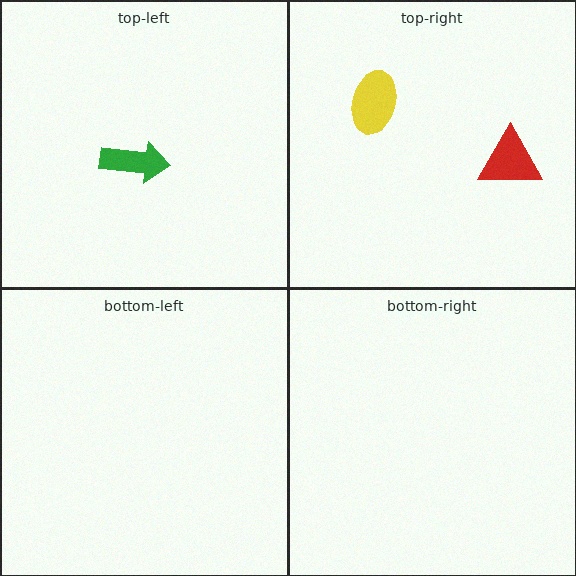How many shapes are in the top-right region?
2.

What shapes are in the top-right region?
The red triangle, the yellow ellipse.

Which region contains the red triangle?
The top-right region.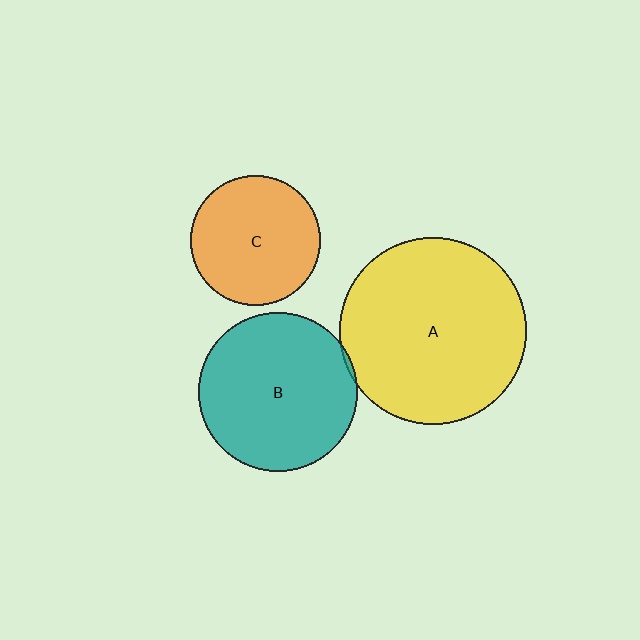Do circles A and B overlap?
Yes.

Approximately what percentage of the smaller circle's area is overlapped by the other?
Approximately 5%.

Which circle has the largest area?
Circle A (yellow).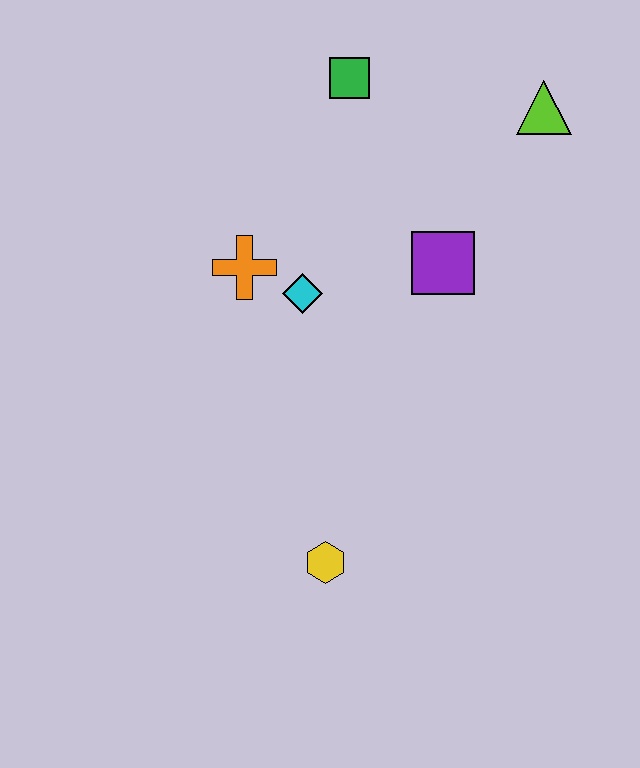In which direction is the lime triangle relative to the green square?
The lime triangle is to the right of the green square.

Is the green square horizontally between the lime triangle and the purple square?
No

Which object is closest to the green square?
The lime triangle is closest to the green square.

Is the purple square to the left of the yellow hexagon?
No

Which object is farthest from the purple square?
The yellow hexagon is farthest from the purple square.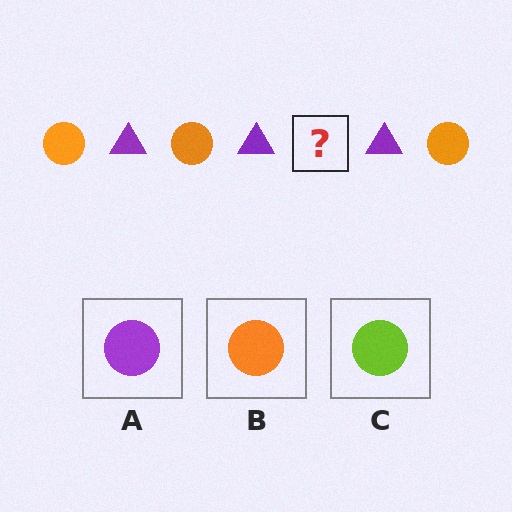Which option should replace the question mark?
Option B.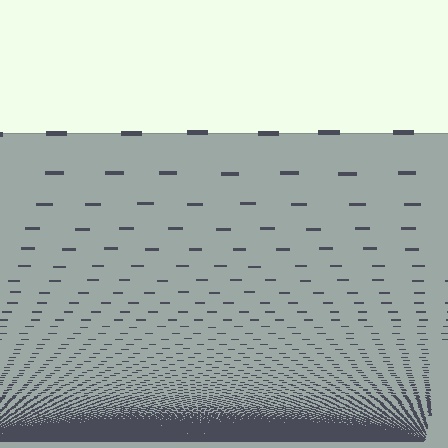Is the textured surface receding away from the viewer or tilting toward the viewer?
The surface appears to tilt toward the viewer. Texture elements get larger and sparser toward the top.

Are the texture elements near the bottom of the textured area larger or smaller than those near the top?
Smaller. The gradient is inverted — elements near the bottom are smaller and denser.